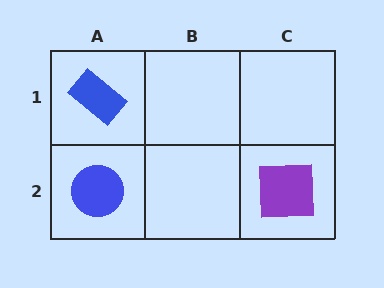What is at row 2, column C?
A purple square.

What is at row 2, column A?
A blue circle.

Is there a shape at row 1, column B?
No, that cell is empty.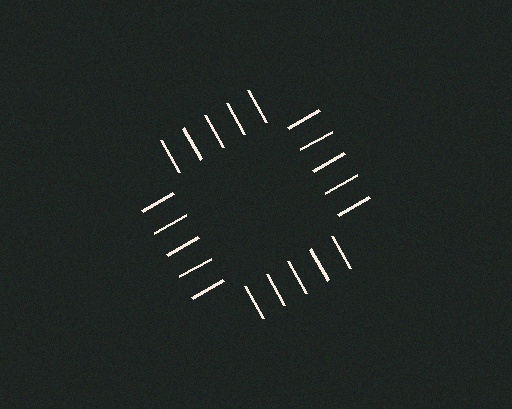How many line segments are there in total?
20 — 5 along each of the 4 edges.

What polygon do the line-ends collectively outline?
An illusory square — the line segments terminate on its edges but no continuous stroke is drawn.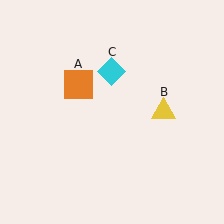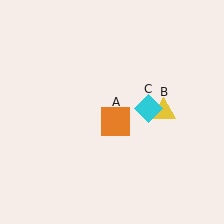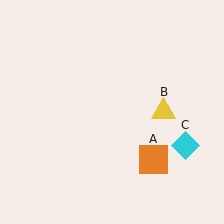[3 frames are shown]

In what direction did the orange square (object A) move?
The orange square (object A) moved down and to the right.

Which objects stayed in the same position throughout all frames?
Yellow triangle (object B) remained stationary.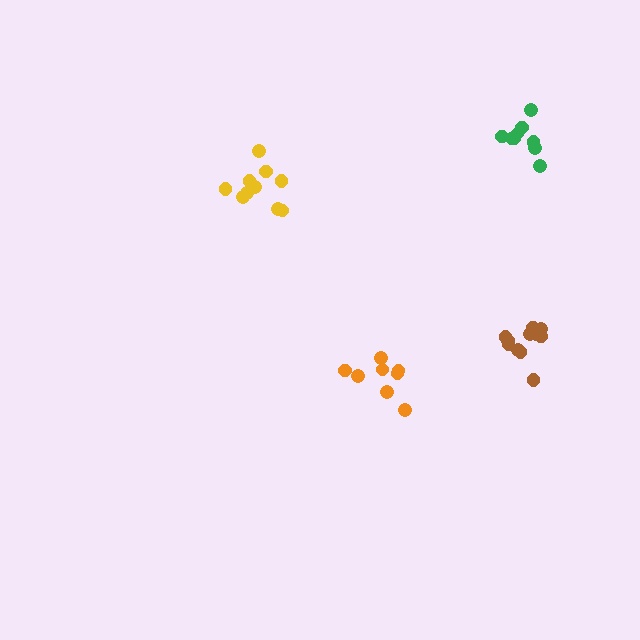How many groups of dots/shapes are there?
There are 4 groups.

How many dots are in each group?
Group 1: 10 dots, Group 2: 8 dots, Group 3: 9 dots, Group 4: 12 dots (39 total).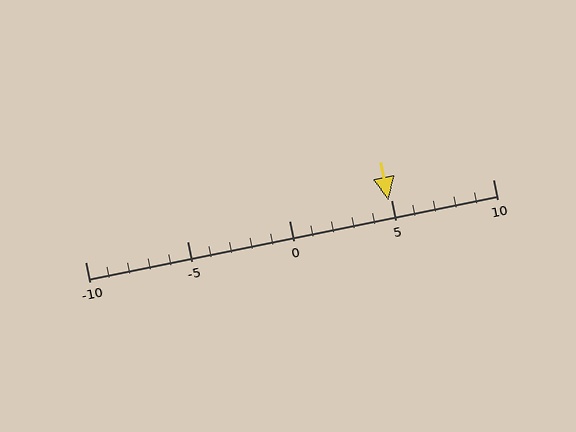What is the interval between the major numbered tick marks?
The major tick marks are spaced 5 units apart.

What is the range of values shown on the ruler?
The ruler shows values from -10 to 10.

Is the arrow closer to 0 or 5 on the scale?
The arrow is closer to 5.